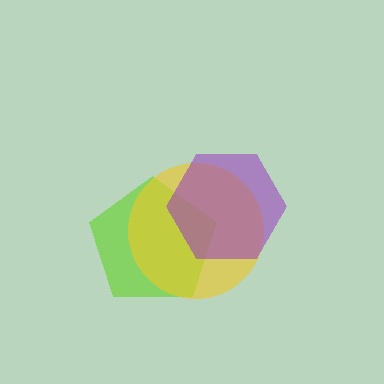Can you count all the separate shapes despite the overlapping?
Yes, there are 3 separate shapes.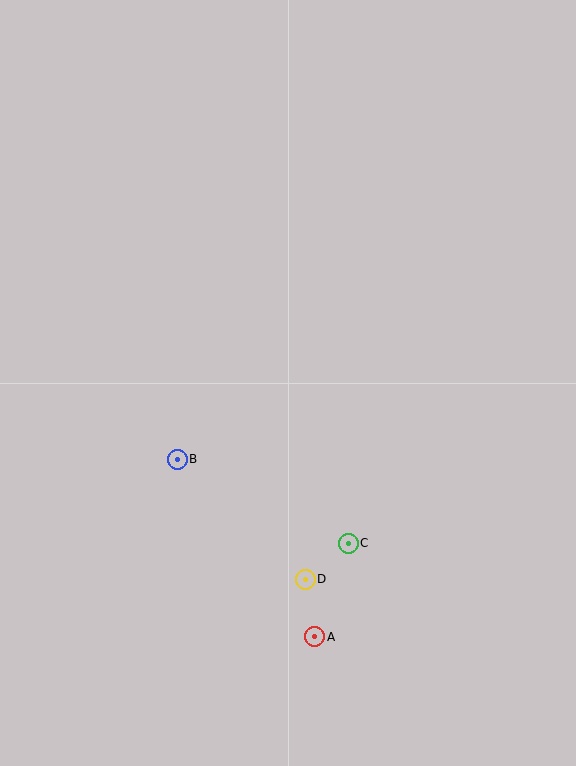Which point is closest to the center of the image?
Point B at (177, 459) is closest to the center.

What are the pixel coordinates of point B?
Point B is at (177, 459).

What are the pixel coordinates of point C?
Point C is at (348, 543).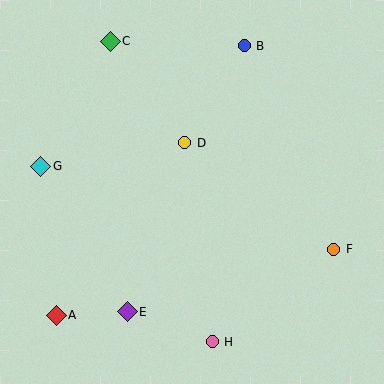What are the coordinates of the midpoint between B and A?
The midpoint between B and A is at (150, 181).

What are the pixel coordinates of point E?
Point E is at (127, 312).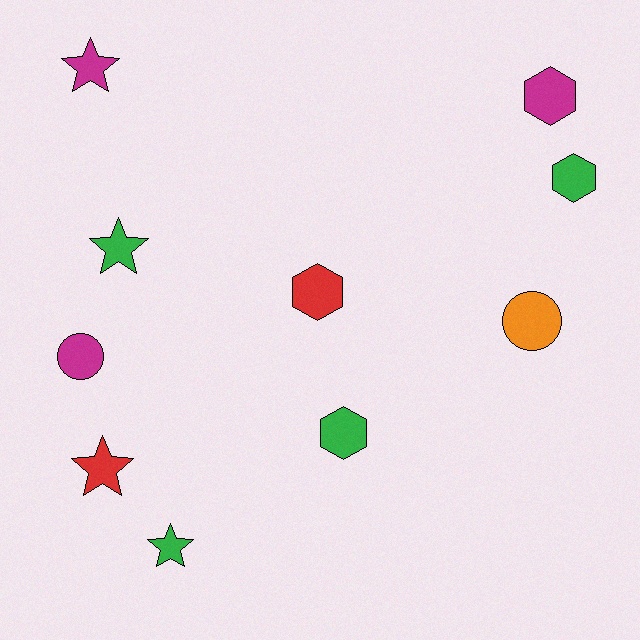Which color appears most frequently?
Green, with 4 objects.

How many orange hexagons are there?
There are no orange hexagons.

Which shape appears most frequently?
Star, with 4 objects.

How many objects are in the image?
There are 10 objects.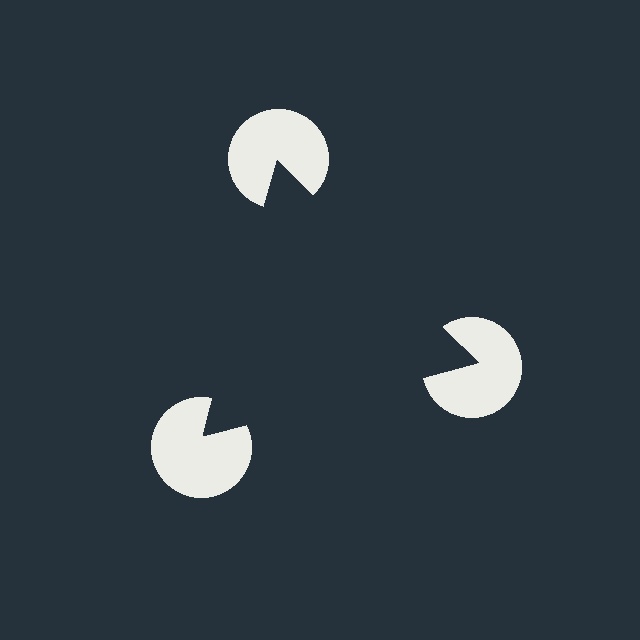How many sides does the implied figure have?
3 sides.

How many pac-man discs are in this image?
There are 3 — one at each vertex of the illusory triangle.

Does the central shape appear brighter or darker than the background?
It typically appears slightly darker than the background, even though no actual brightness change is drawn.